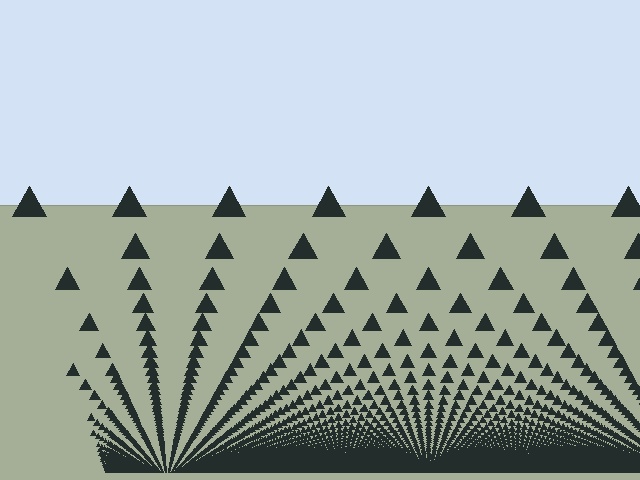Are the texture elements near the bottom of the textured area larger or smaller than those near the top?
Smaller. The gradient is inverted — elements near the bottom are smaller and denser.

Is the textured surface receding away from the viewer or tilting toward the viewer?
The surface appears to tilt toward the viewer. Texture elements get larger and sparser toward the top.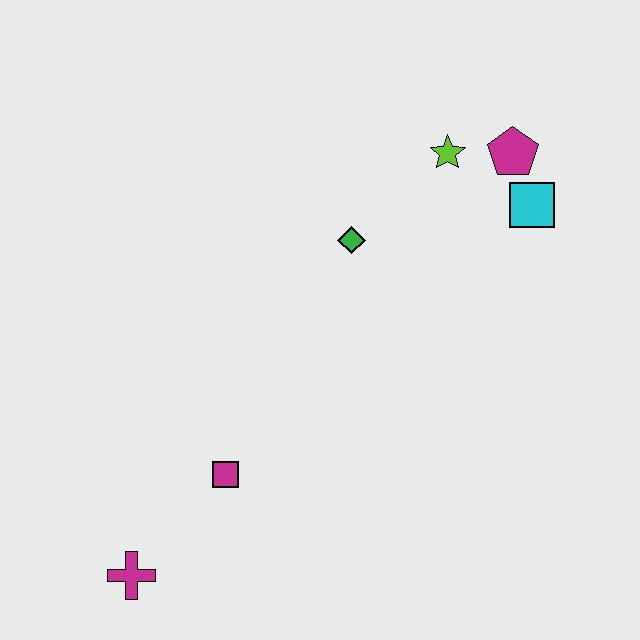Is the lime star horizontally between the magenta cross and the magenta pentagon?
Yes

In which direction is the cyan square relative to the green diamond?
The cyan square is to the right of the green diamond.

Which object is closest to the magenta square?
The magenta cross is closest to the magenta square.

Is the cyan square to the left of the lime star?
No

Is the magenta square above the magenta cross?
Yes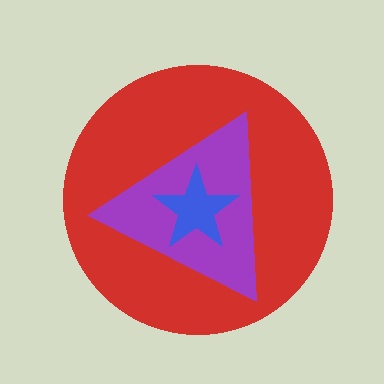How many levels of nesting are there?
3.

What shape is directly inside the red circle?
The purple triangle.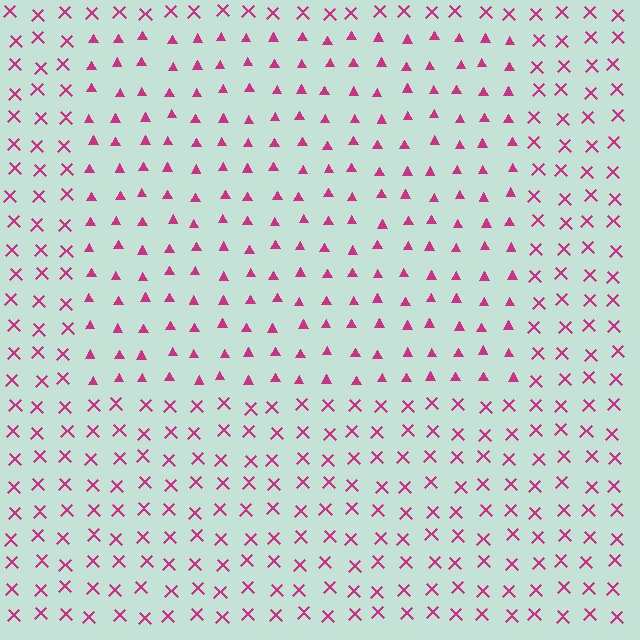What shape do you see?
I see a rectangle.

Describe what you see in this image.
The image is filled with small magenta elements arranged in a uniform grid. A rectangle-shaped region contains triangles, while the surrounding area contains X marks. The boundary is defined purely by the change in element shape.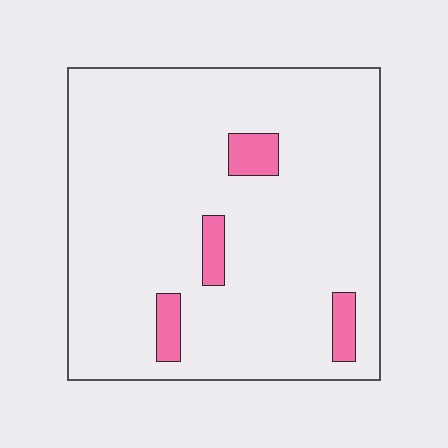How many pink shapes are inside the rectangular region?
4.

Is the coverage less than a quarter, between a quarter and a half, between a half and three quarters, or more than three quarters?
Less than a quarter.